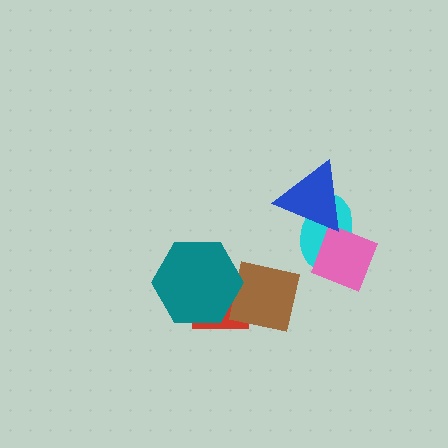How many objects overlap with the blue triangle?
2 objects overlap with the blue triangle.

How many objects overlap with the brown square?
2 objects overlap with the brown square.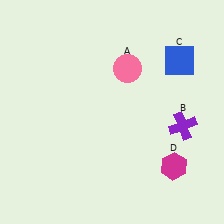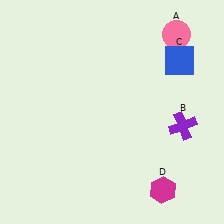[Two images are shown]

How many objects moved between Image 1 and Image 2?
2 objects moved between the two images.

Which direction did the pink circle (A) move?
The pink circle (A) moved right.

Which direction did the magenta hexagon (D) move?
The magenta hexagon (D) moved down.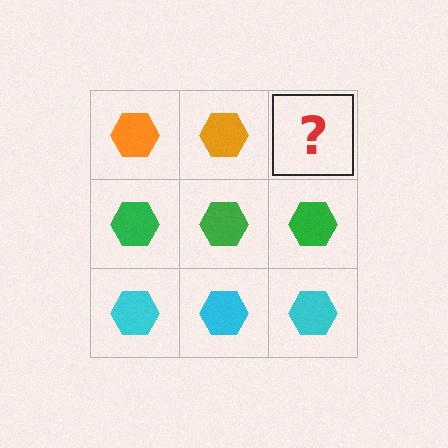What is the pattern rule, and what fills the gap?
The rule is that each row has a consistent color. The gap should be filled with an orange hexagon.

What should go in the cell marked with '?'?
The missing cell should contain an orange hexagon.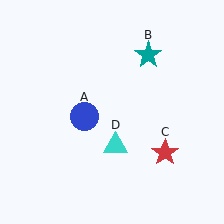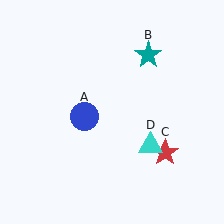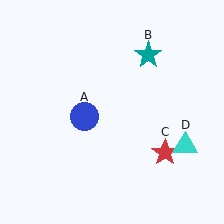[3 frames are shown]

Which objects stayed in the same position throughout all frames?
Blue circle (object A) and teal star (object B) and red star (object C) remained stationary.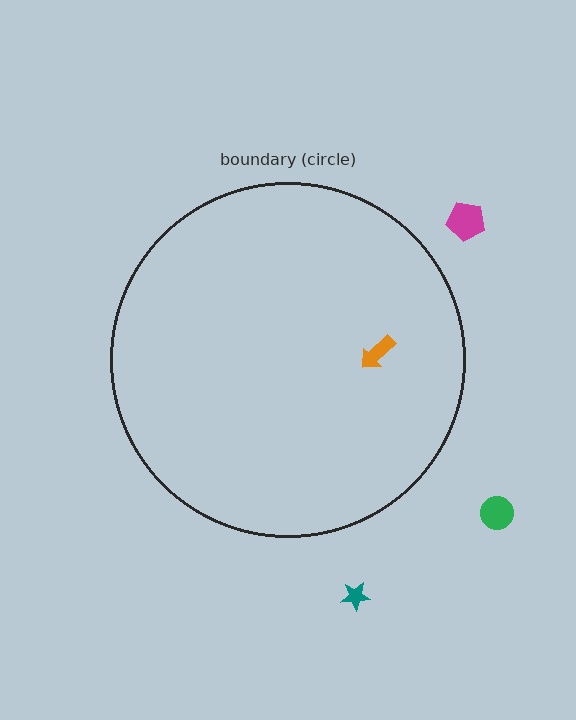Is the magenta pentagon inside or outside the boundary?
Outside.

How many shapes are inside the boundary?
1 inside, 3 outside.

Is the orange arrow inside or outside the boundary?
Inside.